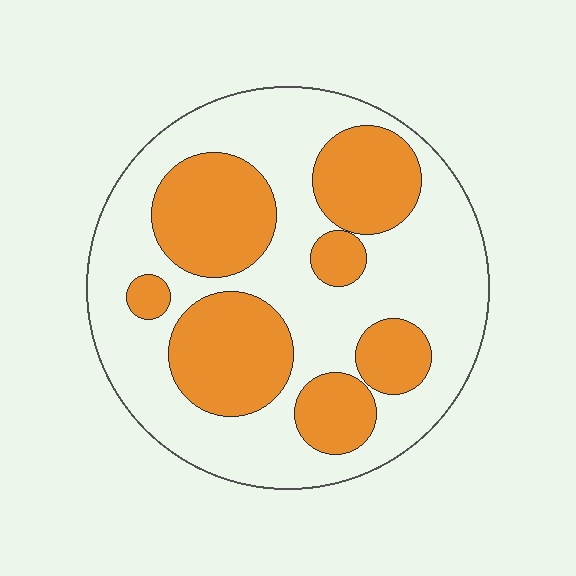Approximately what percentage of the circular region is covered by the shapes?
Approximately 40%.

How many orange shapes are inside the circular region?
7.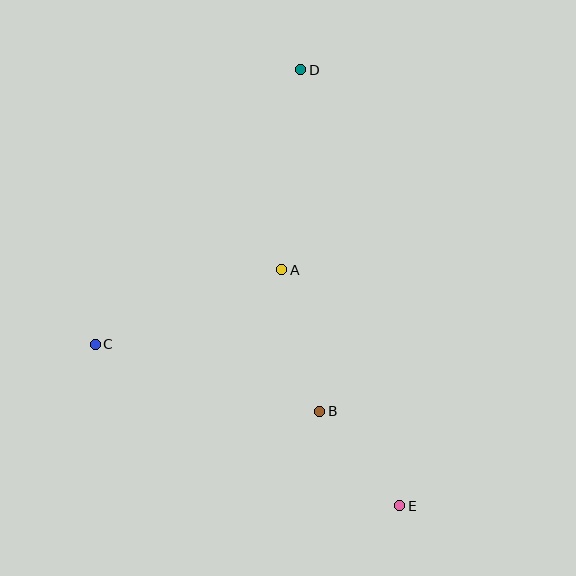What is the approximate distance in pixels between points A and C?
The distance between A and C is approximately 201 pixels.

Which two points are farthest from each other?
Points D and E are farthest from each other.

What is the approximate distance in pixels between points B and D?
The distance between B and D is approximately 342 pixels.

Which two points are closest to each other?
Points B and E are closest to each other.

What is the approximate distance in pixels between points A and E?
The distance between A and E is approximately 264 pixels.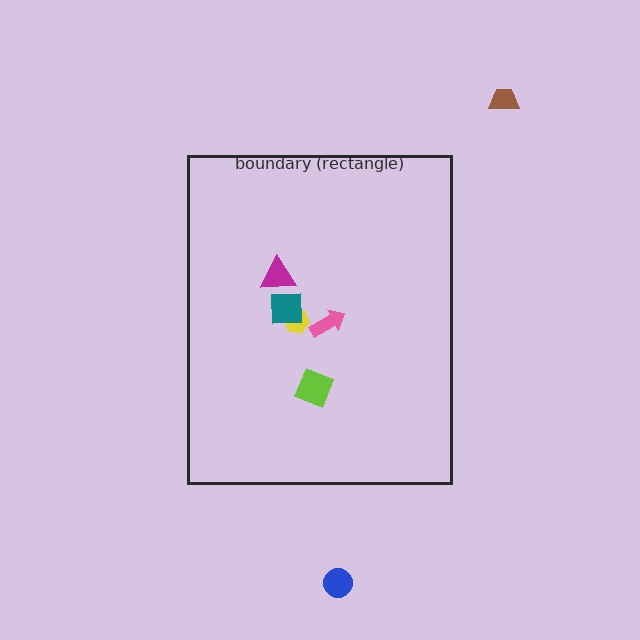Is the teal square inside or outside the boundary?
Inside.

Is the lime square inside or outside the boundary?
Inside.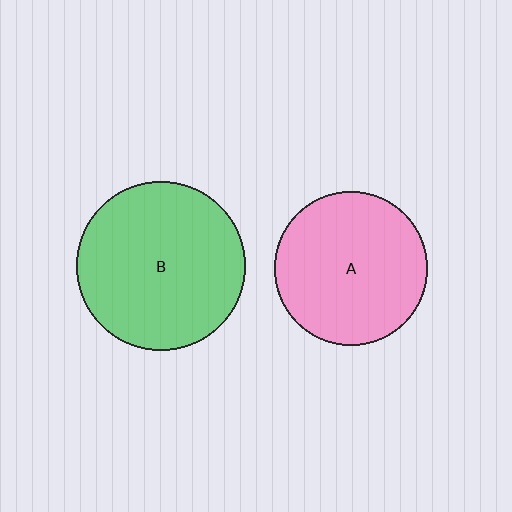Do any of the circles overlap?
No, none of the circles overlap.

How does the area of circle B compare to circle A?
Approximately 1.2 times.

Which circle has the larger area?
Circle B (green).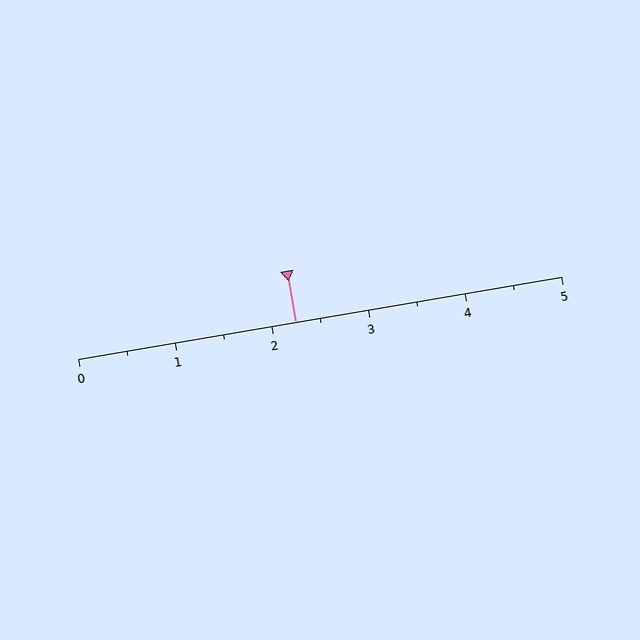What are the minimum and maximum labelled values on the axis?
The axis runs from 0 to 5.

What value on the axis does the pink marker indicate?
The marker indicates approximately 2.2.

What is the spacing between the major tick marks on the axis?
The major ticks are spaced 1 apart.